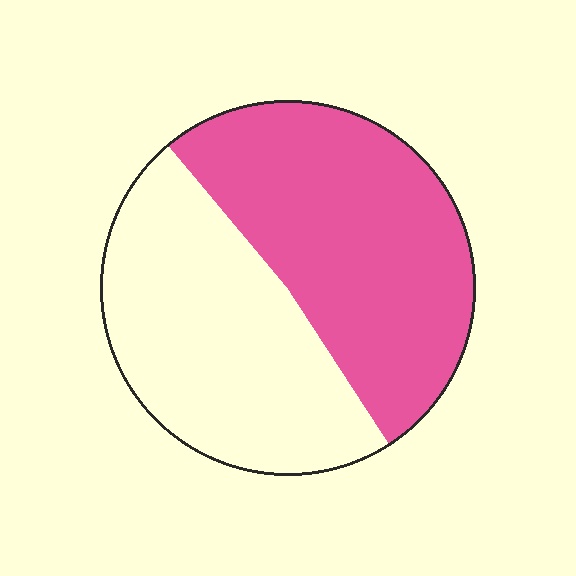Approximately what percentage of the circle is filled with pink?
Approximately 50%.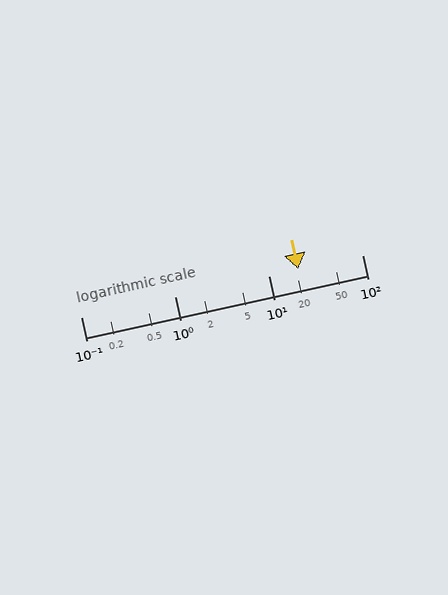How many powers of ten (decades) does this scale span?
The scale spans 3 decades, from 0.1 to 100.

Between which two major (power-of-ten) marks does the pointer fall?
The pointer is between 10 and 100.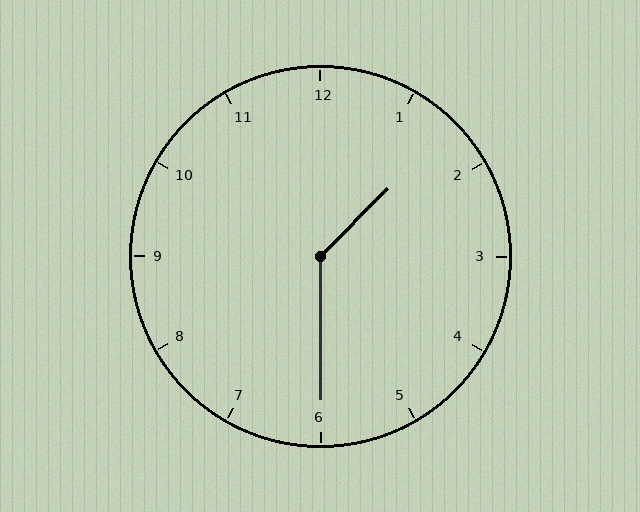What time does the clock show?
1:30.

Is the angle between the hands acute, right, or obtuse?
It is obtuse.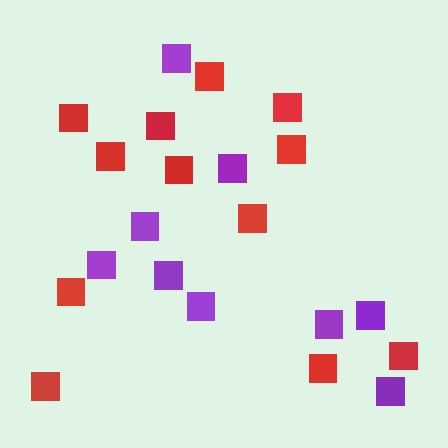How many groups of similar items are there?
There are 2 groups: one group of purple squares (9) and one group of red squares (12).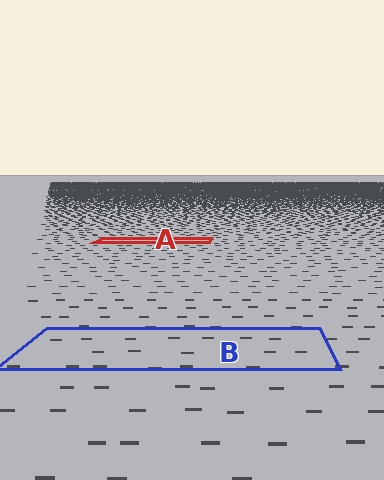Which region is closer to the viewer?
Region B is closer. The texture elements there are larger and more spread out.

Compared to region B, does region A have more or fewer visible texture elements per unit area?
Region A has more texture elements per unit area — they are packed more densely because it is farther away.